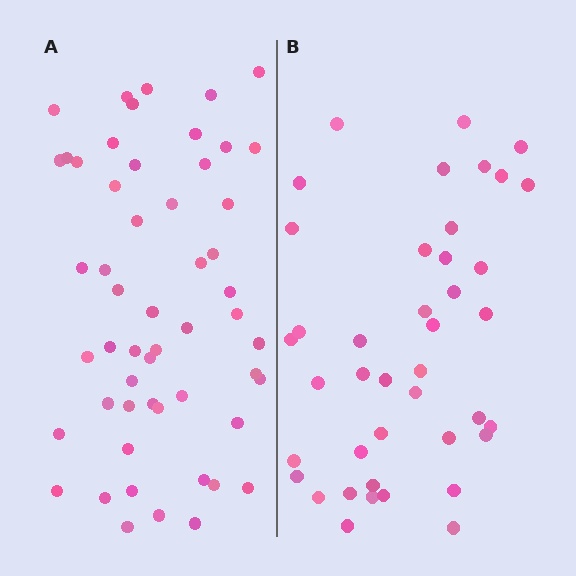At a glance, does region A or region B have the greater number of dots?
Region A (the left region) has more dots.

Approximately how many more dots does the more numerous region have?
Region A has approximately 15 more dots than region B.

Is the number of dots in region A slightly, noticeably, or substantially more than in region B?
Region A has noticeably more, but not dramatically so. The ratio is roughly 1.3 to 1.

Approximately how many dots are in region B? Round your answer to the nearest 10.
About 40 dots. (The exact count is 41, which rounds to 40.)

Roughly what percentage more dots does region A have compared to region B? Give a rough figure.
About 30% more.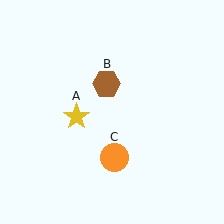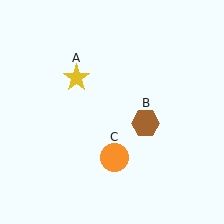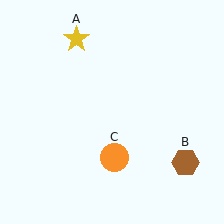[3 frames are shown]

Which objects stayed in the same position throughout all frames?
Orange circle (object C) remained stationary.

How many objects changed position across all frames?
2 objects changed position: yellow star (object A), brown hexagon (object B).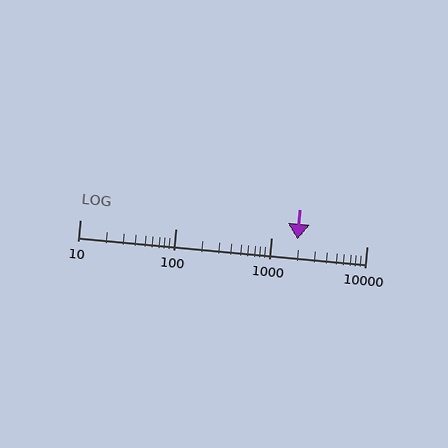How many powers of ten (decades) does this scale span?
The scale spans 3 decades, from 10 to 10000.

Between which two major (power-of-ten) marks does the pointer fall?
The pointer is between 1000 and 10000.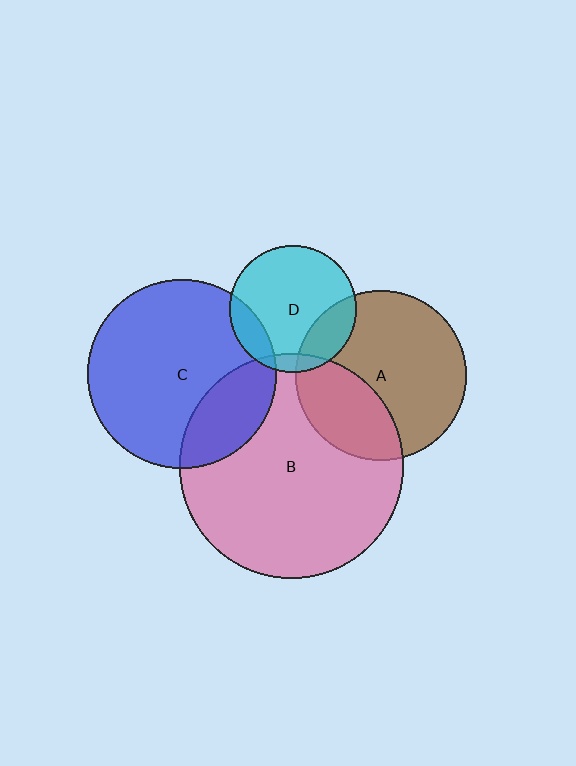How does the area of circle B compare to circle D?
Approximately 3.1 times.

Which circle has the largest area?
Circle B (pink).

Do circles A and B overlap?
Yes.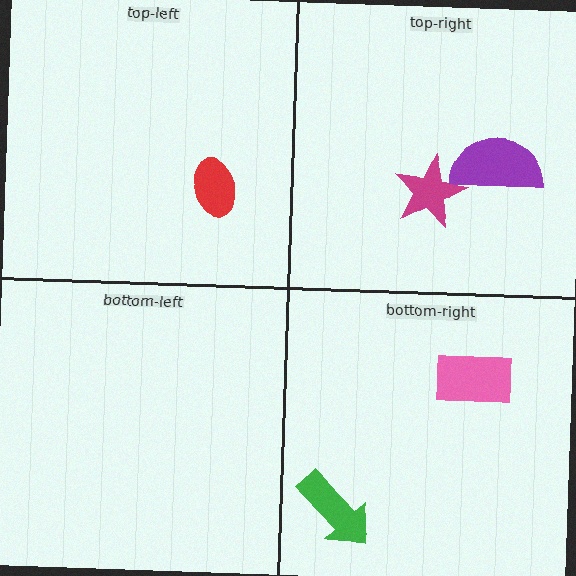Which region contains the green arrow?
The bottom-right region.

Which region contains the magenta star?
The top-right region.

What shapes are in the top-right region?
The purple semicircle, the magenta star.